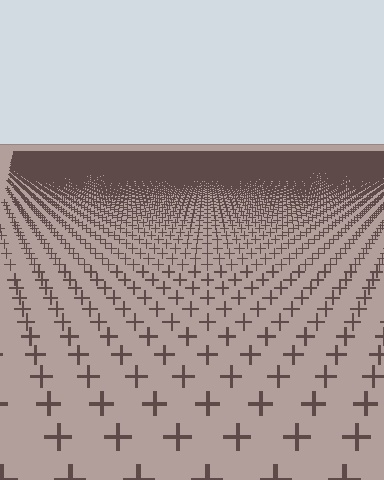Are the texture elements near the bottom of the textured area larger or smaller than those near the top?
Larger. Near the bottom, elements are closer to the viewer and appear at a bigger on-screen size.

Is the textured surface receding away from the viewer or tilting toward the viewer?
The surface is receding away from the viewer. Texture elements get smaller and denser toward the top.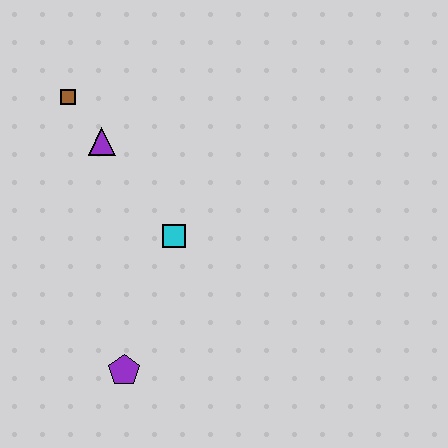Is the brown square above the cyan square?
Yes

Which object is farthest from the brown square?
The purple pentagon is farthest from the brown square.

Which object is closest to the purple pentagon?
The cyan square is closest to the purple pentagon.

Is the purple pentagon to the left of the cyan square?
Yes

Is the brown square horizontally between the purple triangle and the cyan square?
No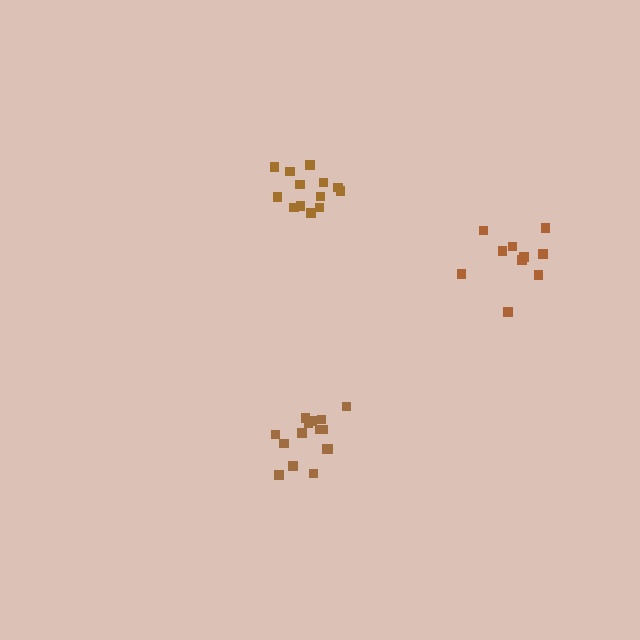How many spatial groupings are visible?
There are 3 spatial groupings.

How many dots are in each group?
Group 1: 13 dots, Group 2: 15 dots, Group 3: 10 dots (38 total).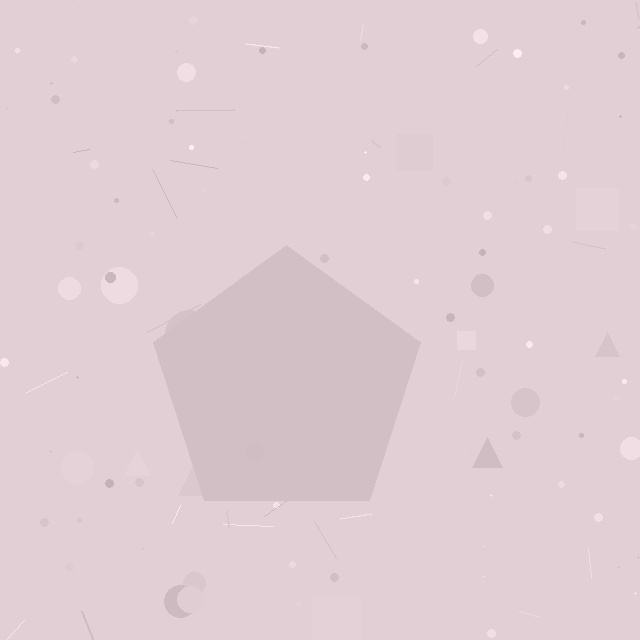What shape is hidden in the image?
A pentagon is hidden in the image.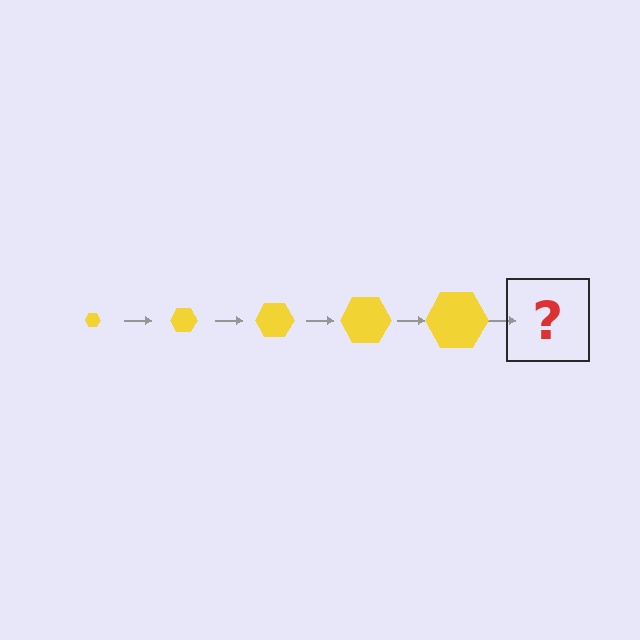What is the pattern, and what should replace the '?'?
The pattern is that the hexagon gets progressively larger each step. The '?' should be a yellow hexagon, larger than the previous one.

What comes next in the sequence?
The next element should be a yellow hexagon, larger than the previous one.